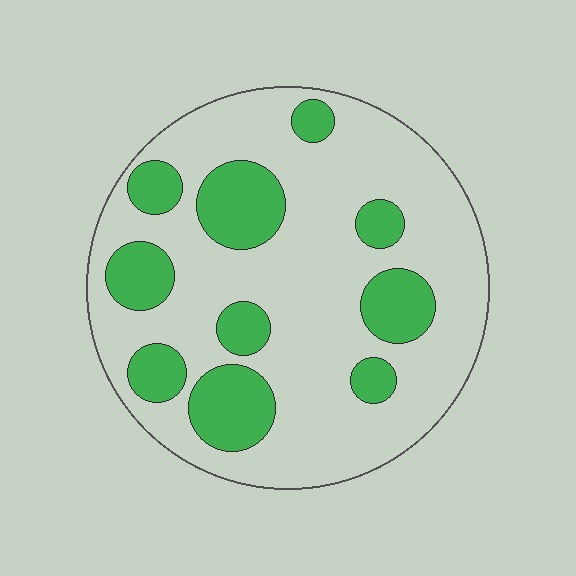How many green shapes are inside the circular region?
10.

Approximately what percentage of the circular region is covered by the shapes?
Approximately 25%.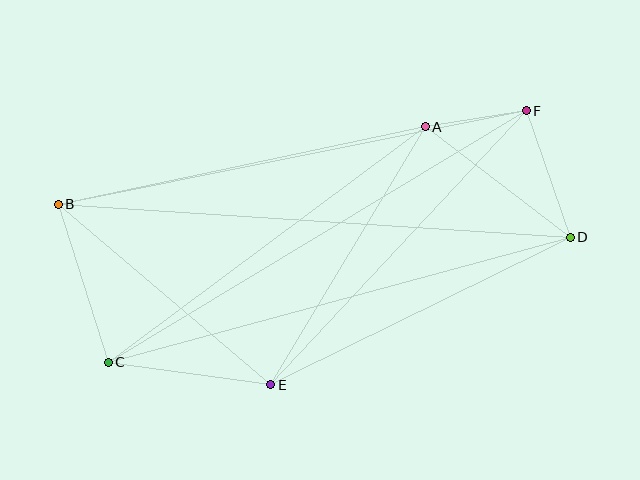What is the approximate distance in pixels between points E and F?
The distance between E and F is approximately 374 pixels.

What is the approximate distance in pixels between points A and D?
The distance between A and D is approximately 182 pixels.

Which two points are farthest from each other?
Points B and D are farthest from each other.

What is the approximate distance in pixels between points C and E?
The distance between C and E is approximately 164 pixels.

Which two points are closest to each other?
Points A and F are closest to each other.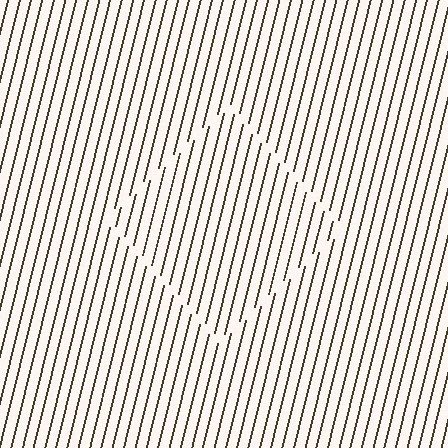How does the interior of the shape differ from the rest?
The interior of the shape contains the same grating, shifted by half a period — the contour is defined by the phase discontinuity where line-ends from the inner and outer gratings abut.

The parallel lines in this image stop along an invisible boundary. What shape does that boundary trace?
An illusory square. The interior of the shape contains the same grating, shifted by half a period — the contour is defined by the phase discontinuity where line-ends from the inner and outer gratings abut.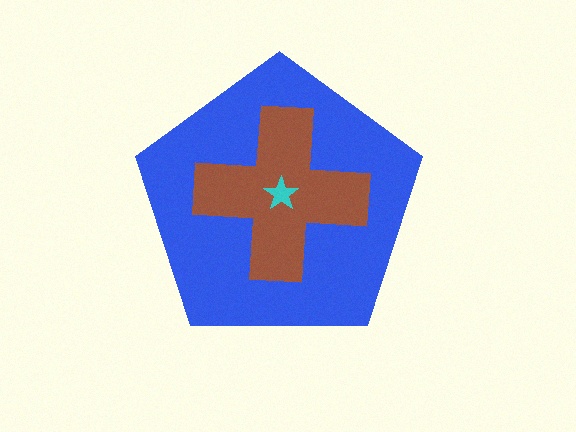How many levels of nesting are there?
3.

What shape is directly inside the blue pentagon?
The brown cross.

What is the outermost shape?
The blue pentagon.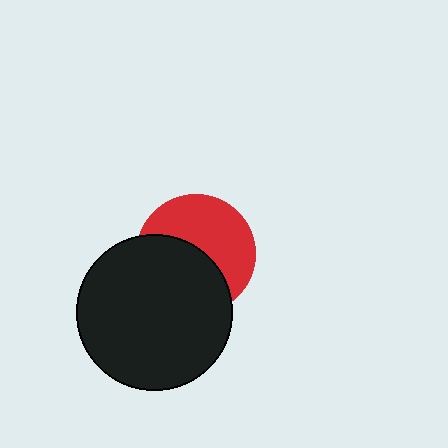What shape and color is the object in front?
The object in front is a black circle.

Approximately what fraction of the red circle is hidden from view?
Roughly 49% of the red circle is hidden behind the black circle.